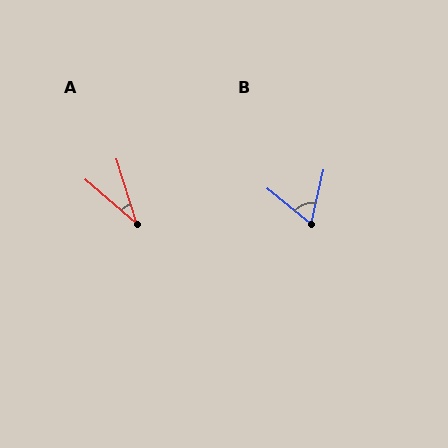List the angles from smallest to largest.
A (32°), B (64°).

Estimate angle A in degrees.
Approximately 32 degrees.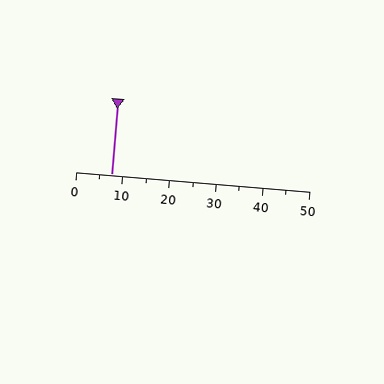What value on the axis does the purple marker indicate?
The marker indicates approximately 7.5.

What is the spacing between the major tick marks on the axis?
The major ticks are spaced 10 apart.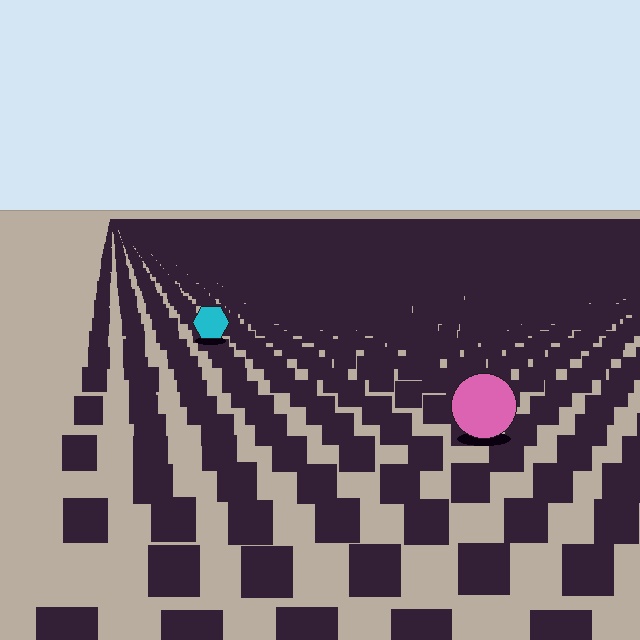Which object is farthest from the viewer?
The cyan hexagon is farthest from the viewer. It appears smaller and the ground texture around it is denser.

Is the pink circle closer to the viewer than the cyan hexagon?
Yes. The pink circle is closer — you can tell from the texture gradient: the ground texture is coarser near it.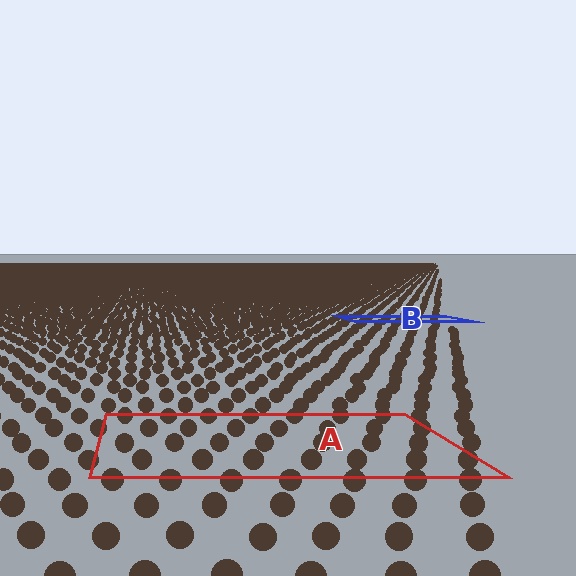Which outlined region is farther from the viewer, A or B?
Region B is farther from the viewer — the texture elements inside it appear smaller and more densely packed.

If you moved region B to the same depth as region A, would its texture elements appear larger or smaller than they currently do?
They would appear larger. At a closer depth, the same texture elements are projected at a bigger on-screen size.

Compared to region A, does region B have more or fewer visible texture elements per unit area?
Region B has more texture elements per unit area — they are packed more densely because it is farther away.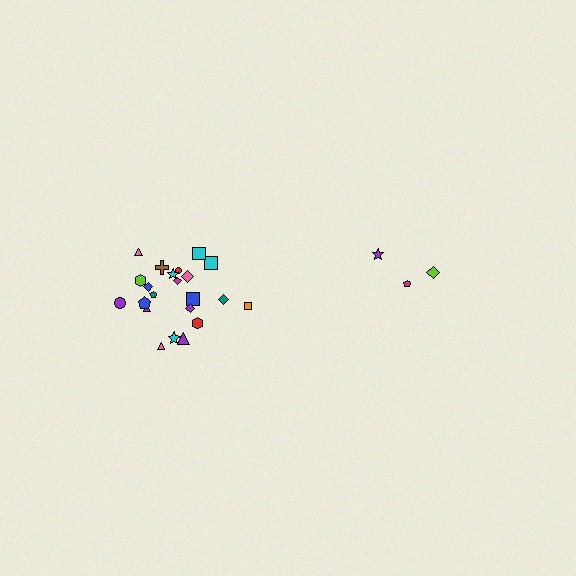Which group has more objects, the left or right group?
The left group.